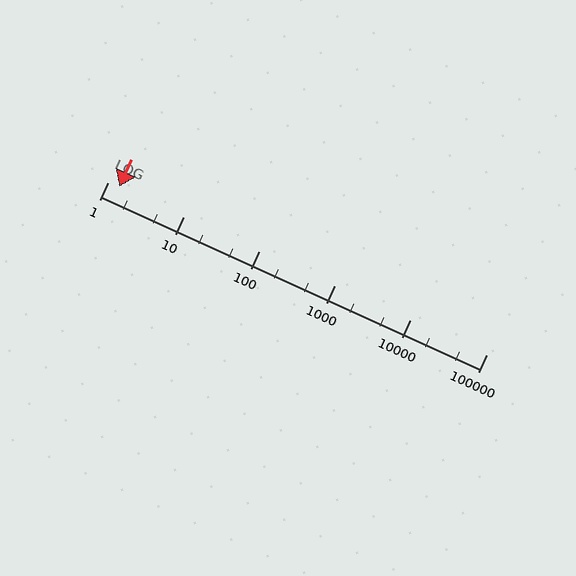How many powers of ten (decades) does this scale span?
The scale spans 5 decades, from 1 to 100000.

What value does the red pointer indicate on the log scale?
The pointer indicates approximately 1.4.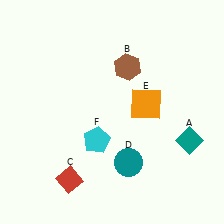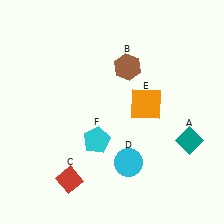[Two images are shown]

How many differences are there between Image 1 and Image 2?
There is 1 difference between the two images.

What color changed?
The circle (D) changed from teal in Image 1 to cyan in Image 2.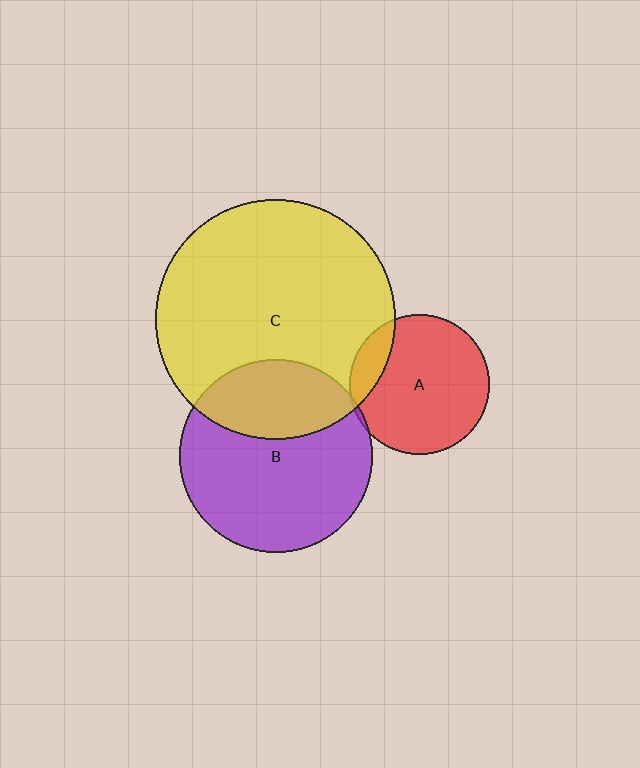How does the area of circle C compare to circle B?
Approximately 1.6 times.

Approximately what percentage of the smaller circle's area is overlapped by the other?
Approximately 5%.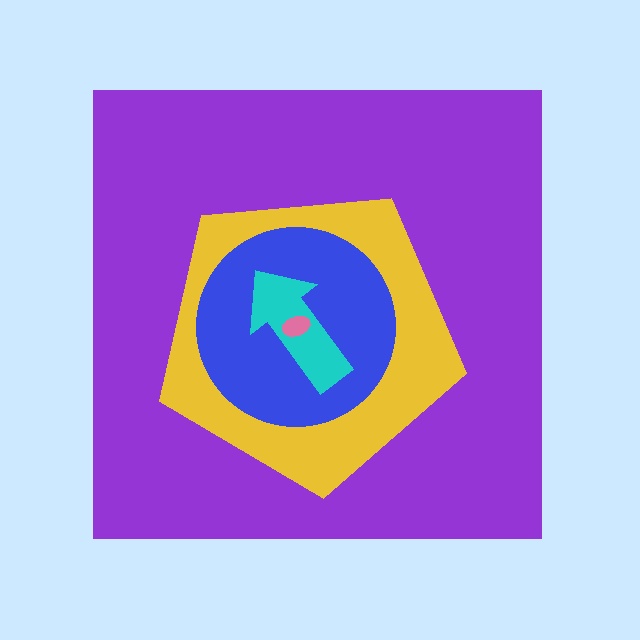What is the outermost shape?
The purple square.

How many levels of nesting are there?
5.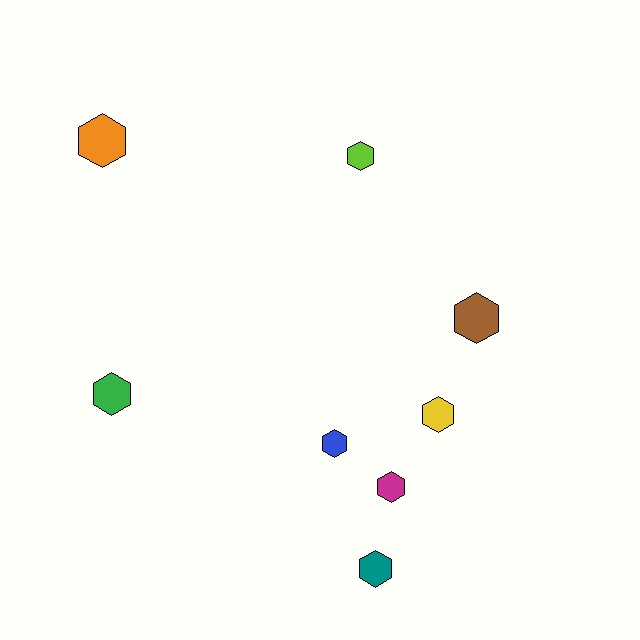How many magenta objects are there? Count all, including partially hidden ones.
There is 1 magenta object.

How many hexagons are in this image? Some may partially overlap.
There are 8 hexagons.